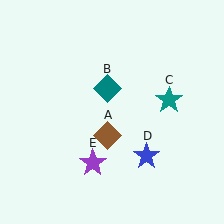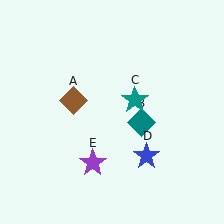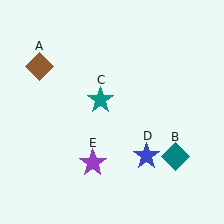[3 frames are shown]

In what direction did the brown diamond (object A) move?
The brown diamond (object A) moved up and to the left.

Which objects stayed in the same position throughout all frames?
Blue star (object D) and purple star (object E) remained stationary.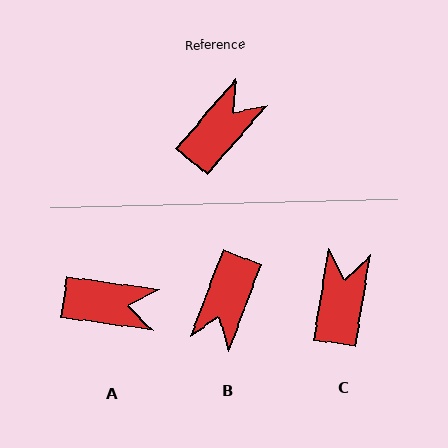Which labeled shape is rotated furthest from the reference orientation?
B, about 160 degrees away.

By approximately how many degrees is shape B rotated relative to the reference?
Approximately 160 degrees clockwise.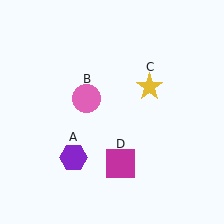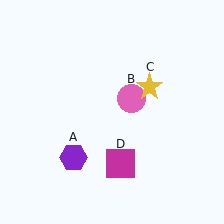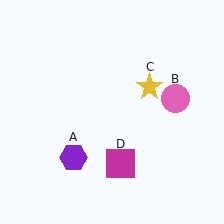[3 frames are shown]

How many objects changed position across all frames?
1 object changed position: pink circle (object B).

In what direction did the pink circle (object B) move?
The pink circle (object B) moved right.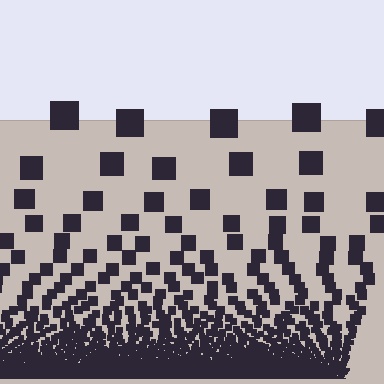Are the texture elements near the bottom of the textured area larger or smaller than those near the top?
Smaller. The gradient is inverted — elements near the bottom are smaller and denser.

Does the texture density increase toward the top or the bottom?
Density increases toward the bottom.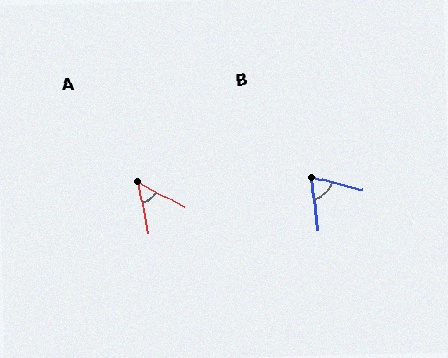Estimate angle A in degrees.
Approximately 50 degrees.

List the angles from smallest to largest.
A (50°), B (68°).